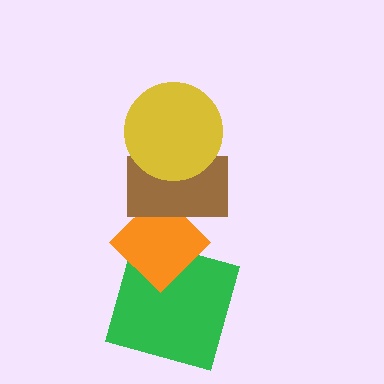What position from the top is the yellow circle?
The yellow circle is 1st from the top.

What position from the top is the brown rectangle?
The brown rectangle is 2nd from the top.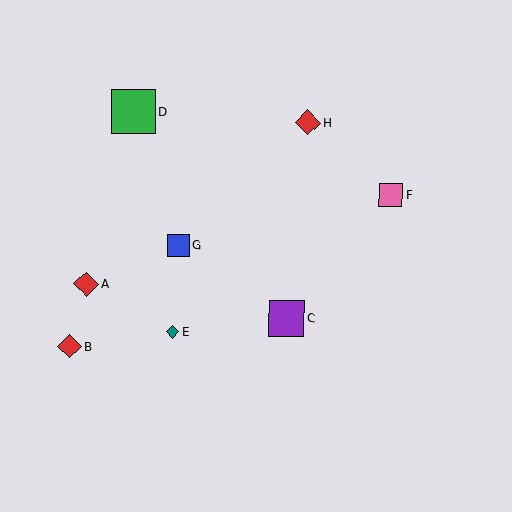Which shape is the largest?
The green square (labeled D) is the largest.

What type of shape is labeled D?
Shape D is a green square.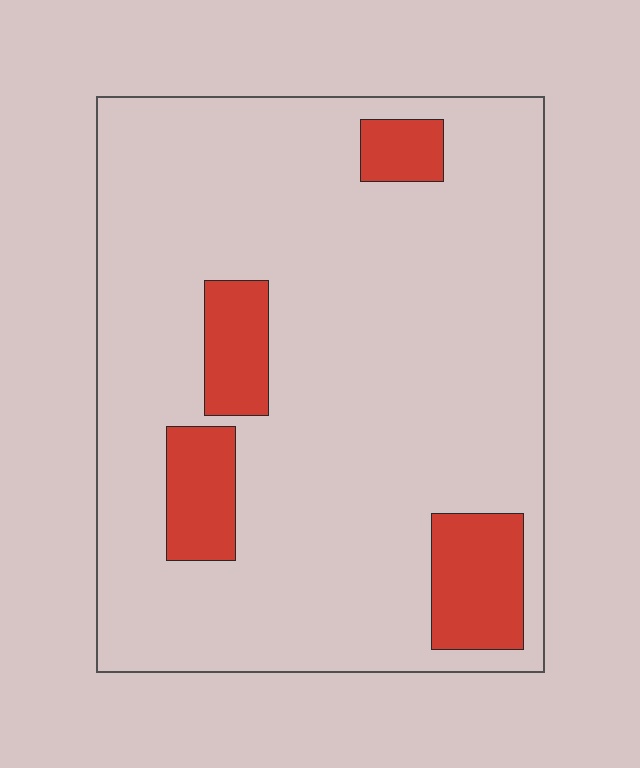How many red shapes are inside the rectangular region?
4.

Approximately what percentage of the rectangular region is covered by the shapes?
Approximately 15%.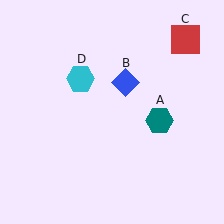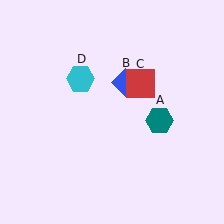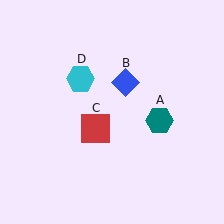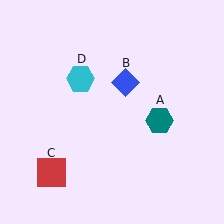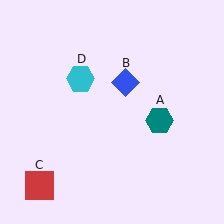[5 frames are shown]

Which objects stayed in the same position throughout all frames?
Teal hexagon (object A) and blue diamond (object B) and cyan hexagon (object D) remained stationary.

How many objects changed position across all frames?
1 object changed position: red square (object C).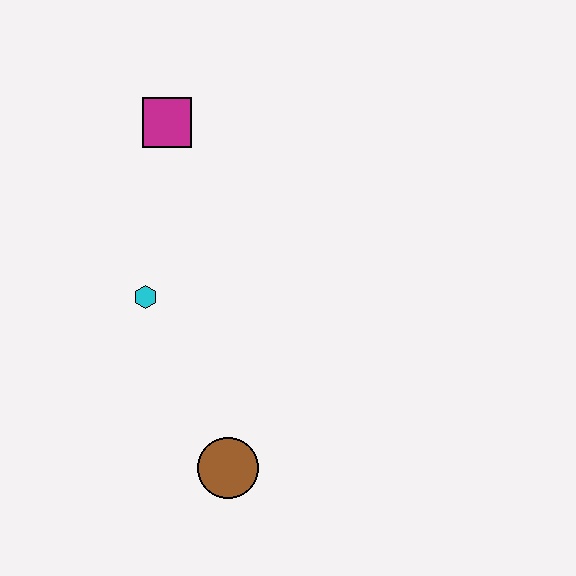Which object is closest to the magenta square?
The cyan hexagon is closest to the magenta square.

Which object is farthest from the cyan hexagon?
The brown circle is farthest from the cyan hexagon.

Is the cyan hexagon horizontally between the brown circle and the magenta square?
No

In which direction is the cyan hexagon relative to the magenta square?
The cyan hexagon is below the magenta square.